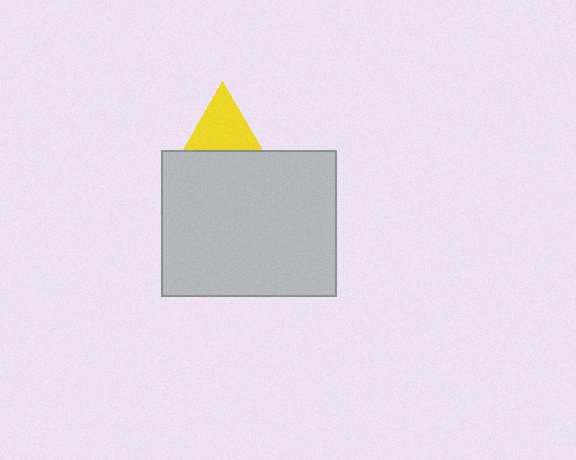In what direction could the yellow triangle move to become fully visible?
The yellow triangle could move up. That would shift it out from behind the light gray rectangle entirely.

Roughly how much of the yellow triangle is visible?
About half of it is visible (roughly 53%).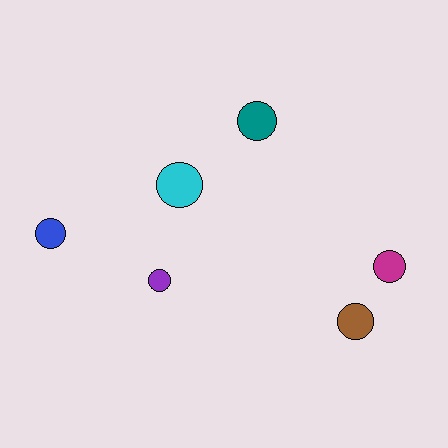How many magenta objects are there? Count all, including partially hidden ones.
There is 1 magenta object.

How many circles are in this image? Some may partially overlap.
There are 6 circles.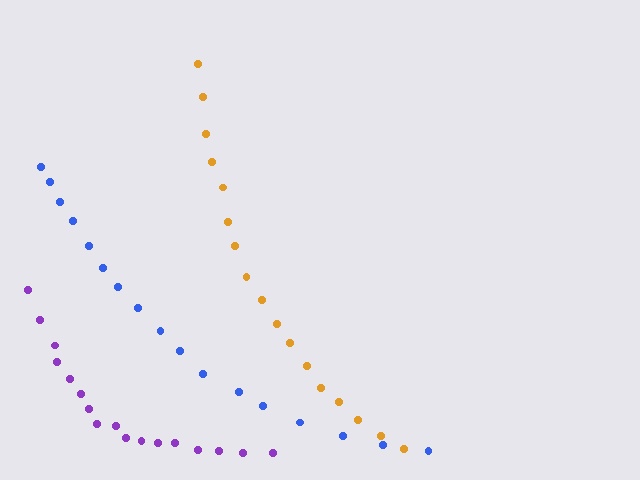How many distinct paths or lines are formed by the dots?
There are 3 distinct paths.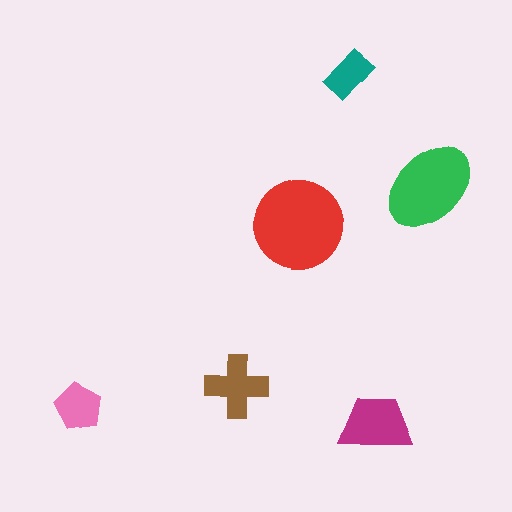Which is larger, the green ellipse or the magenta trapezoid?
The green ellipse.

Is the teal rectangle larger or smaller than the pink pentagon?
Smaller.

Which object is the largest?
The red circle.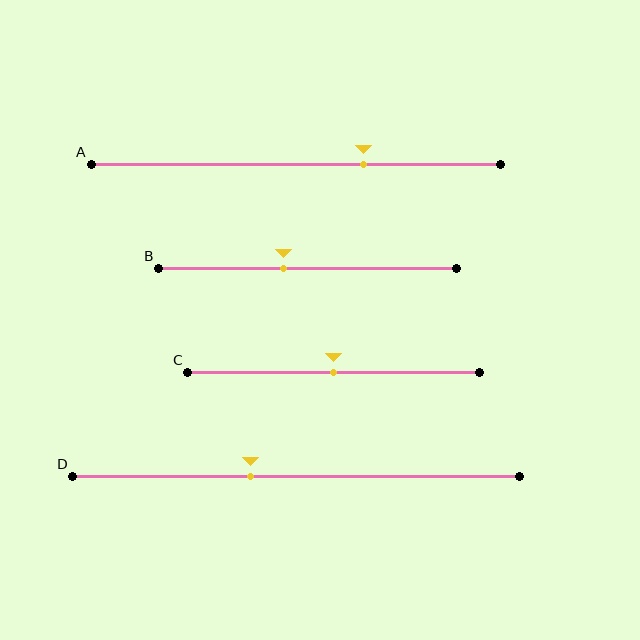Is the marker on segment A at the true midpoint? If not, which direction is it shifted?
No, the marker on segment A is shifted to the right by about 17% of the segment length.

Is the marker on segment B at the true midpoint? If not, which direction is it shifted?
No, the marker on segment B is shifted to the left by about 8% of the segment length.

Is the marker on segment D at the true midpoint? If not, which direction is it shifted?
No, the marker on segment D is shifted to the left by about 10% of the segment length.